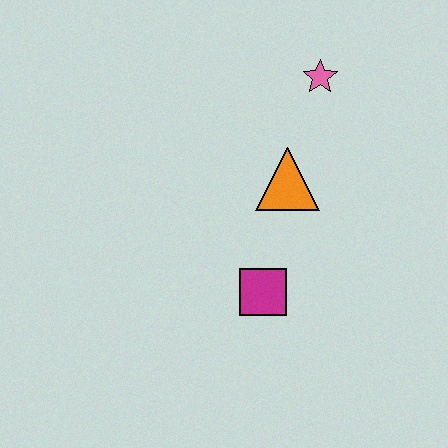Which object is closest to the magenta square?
The orange triangle is closest to the magenta square.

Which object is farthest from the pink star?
The magenta square is farthest from the pink star.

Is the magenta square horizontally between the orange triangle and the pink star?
No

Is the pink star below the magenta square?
No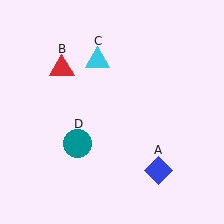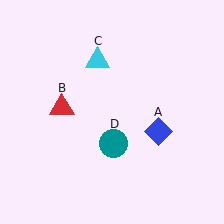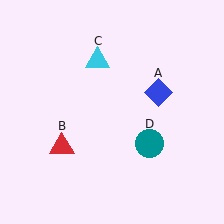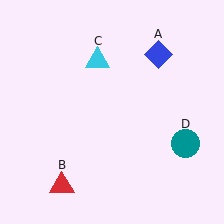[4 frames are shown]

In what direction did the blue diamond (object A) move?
The blue diamond (object A) moved up.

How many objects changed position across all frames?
3 objects changed position: blue diamond (object A), red triangle (object B), teal circle (object D).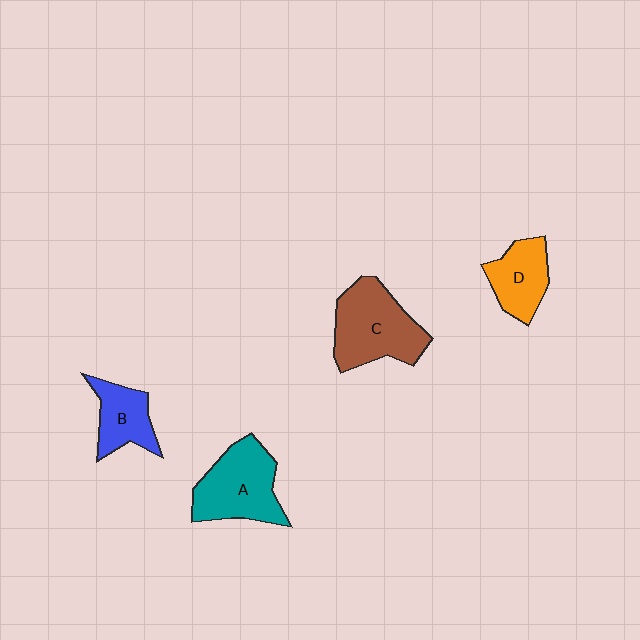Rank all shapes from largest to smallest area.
From largest to smallest: C (brown), A (teal), D (orange), B (blue).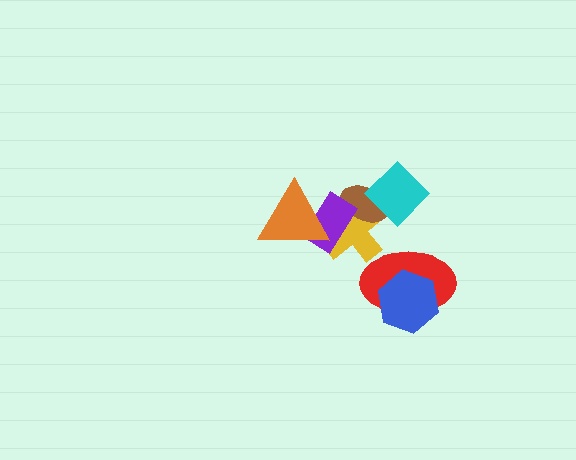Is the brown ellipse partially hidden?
Yes, it is partially covered by another shape.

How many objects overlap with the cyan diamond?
2 objects overlap with the cyan diamond.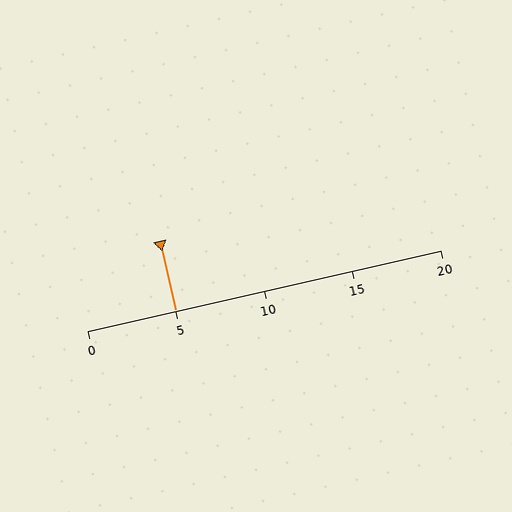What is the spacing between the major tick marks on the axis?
The major ticks are spaced 5 apart.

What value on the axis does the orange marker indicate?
The marker indicates approximately 5.